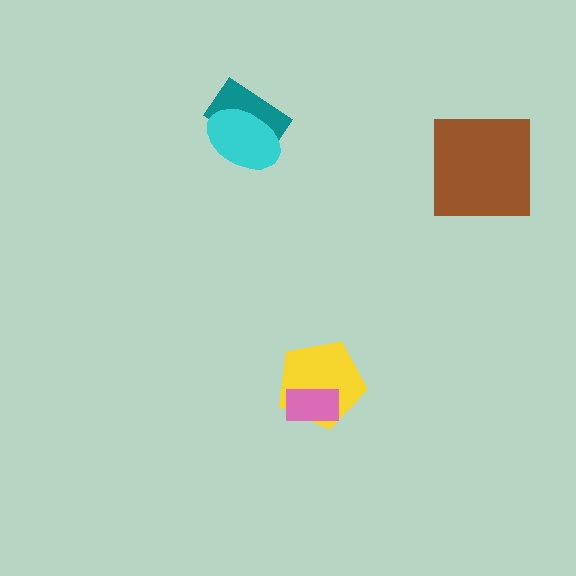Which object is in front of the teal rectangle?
The cyan ellipse is in front of the teal rectangle.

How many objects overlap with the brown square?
0 objects overlap with the brown square.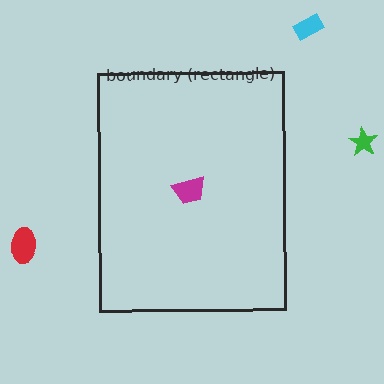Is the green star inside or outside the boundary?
Outside.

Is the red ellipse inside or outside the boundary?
Outside.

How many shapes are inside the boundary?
1 inside, 3 outside.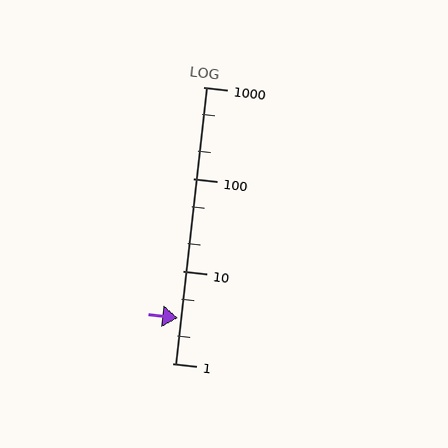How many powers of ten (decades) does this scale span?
The scale spans 3 decades, from 1 to 1000.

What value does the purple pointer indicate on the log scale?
The pointer indicates approximately 3.1.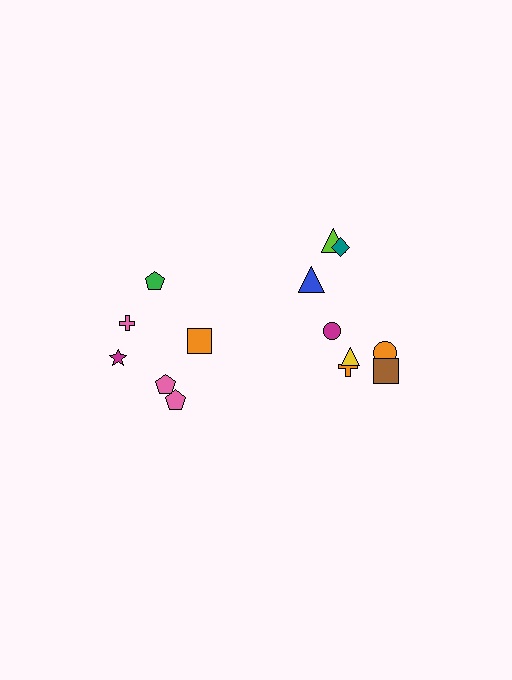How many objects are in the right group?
There are 8 objects.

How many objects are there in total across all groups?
There are 14 objects.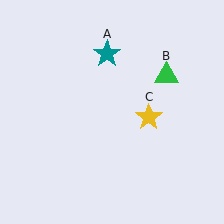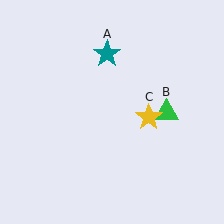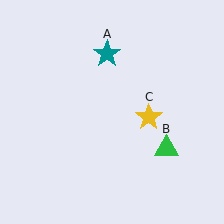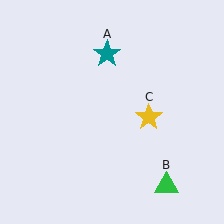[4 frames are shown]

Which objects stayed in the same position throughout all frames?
Teal star (object A) and yellow star (object C) remained stationary.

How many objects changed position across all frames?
1 object changed position: green triangle (object B).